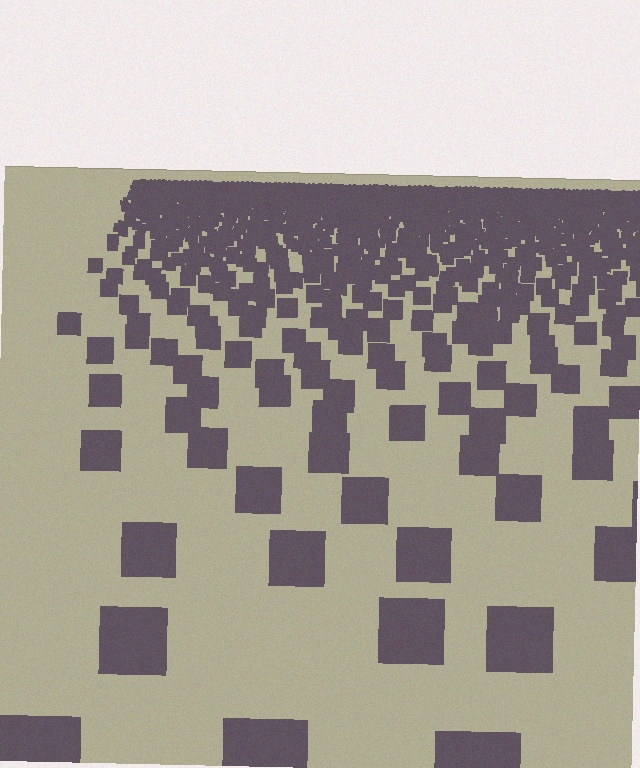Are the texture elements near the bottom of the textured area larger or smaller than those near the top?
Larger. Near the bottom, elements are closer to the viewer and appear at a bigger on-screen size.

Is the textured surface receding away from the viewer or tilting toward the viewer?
The surface is receding away from the viewer. Texture elements get smaller and denser toward the top.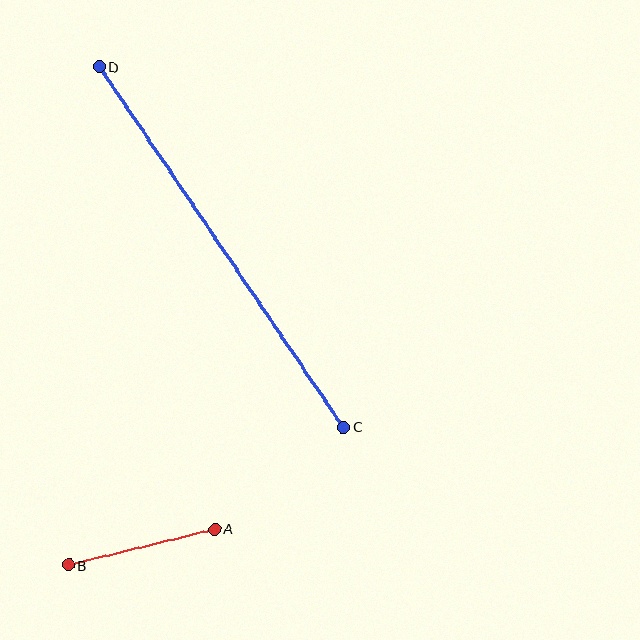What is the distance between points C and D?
The distance is approximately 435 pixels.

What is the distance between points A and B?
The distance is approximately 150 pixels.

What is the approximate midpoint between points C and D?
The midpoint is at approximately (221, 247) pixels.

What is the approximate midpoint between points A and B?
The midpoint is at approximately (142, 547) pixels.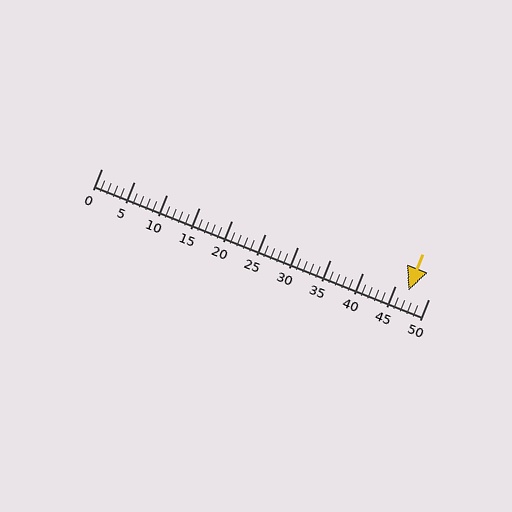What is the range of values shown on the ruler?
The ruler shows values from 0 to 50.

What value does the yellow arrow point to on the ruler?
The yellow arrow points to approximately 47.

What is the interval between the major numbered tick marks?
The major tick marks are spaced 5 units apart.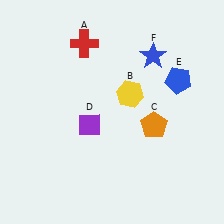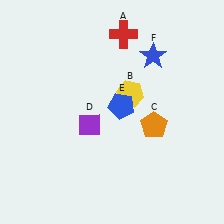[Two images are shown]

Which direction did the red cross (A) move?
The red cross (A) moved right.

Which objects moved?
The objects that moved are: the red cross (A), the blue pentagon (E).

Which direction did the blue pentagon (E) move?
The blue pentagon (E) moved left.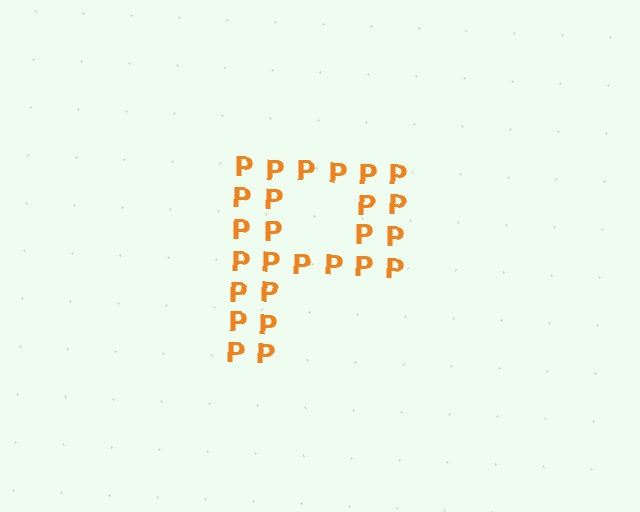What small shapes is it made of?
It is made of small letter P's.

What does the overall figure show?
The overall figure shows the letter P.